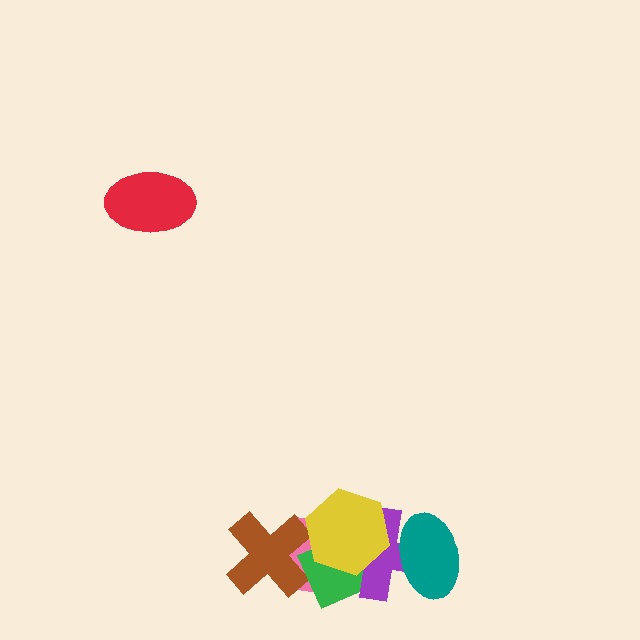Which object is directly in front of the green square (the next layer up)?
The purple cross is directly in front of the green square.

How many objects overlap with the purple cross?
4 objects overlap with the purple cross.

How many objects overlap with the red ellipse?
0 objects overlap with the red ellipse.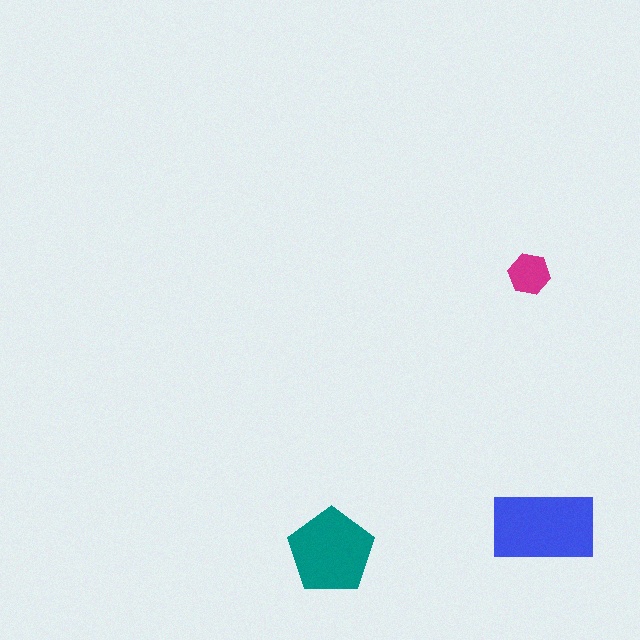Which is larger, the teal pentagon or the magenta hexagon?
The teal pentagon.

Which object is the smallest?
The magenta hexagon.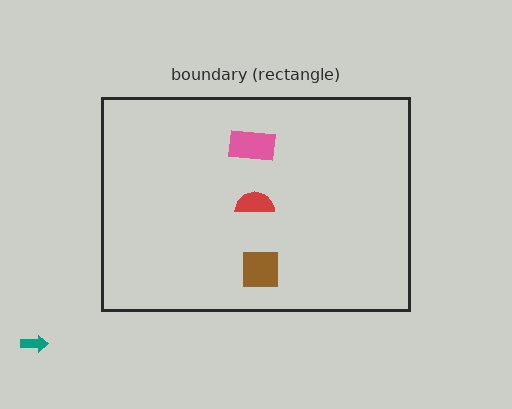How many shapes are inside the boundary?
3 inside, 1 outside.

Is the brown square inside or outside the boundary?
Inside.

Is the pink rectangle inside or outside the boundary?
Inside.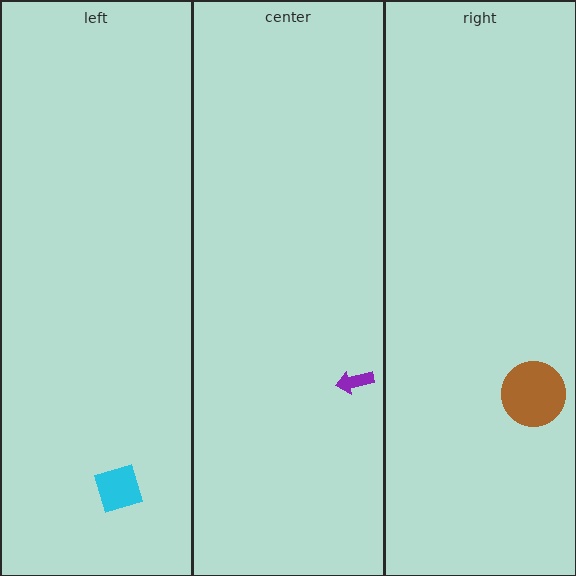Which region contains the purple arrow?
The center region.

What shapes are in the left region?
The cyan diamond.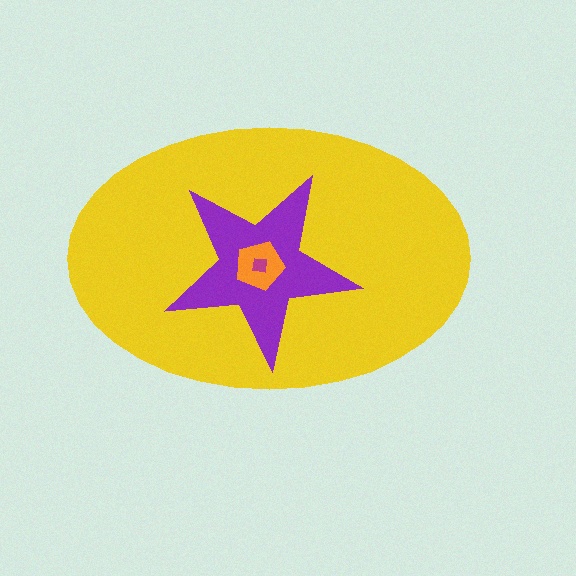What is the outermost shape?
The yellow ellipse.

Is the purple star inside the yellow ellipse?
Yes.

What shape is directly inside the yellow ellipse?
The purple star.